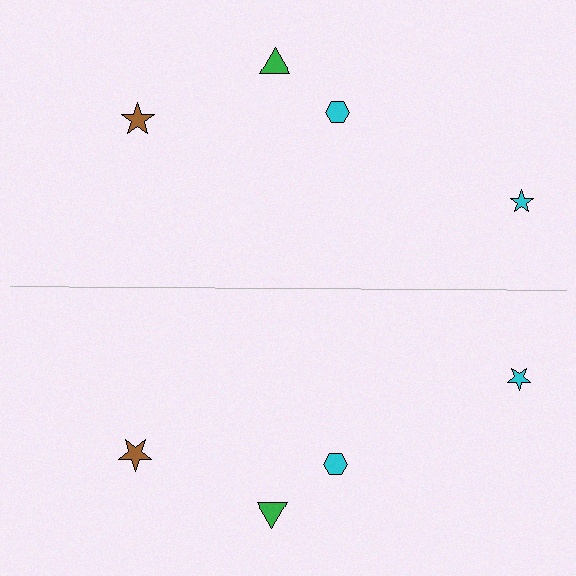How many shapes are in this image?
There are 8 shapes in this image.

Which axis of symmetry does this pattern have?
The pattern has a horizontal axis of symmetry running through the center of the image.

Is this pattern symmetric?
Yes, this pattern has bilateral (reflection) symmetry.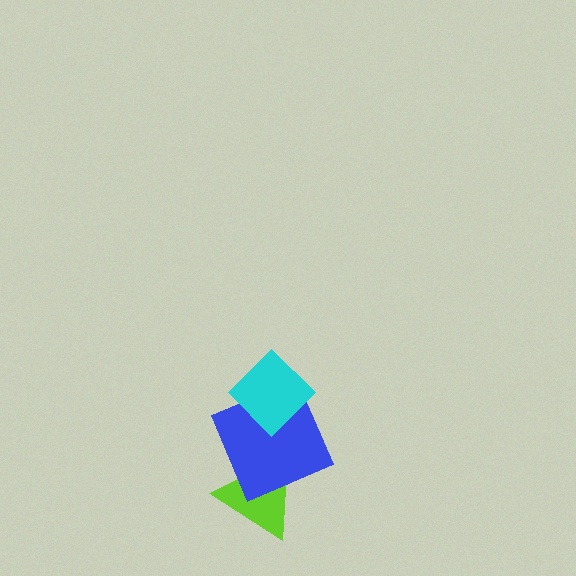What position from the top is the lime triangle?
The lime triangle is 3rd from the top.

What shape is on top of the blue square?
The cyan diamond is on top of the blue square.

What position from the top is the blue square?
The blue square is 2nd from the top.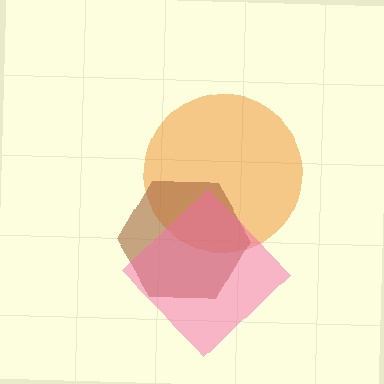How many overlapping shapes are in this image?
There are 3 overlapping shapes in the image.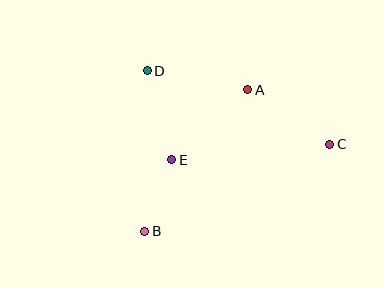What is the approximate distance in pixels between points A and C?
The distance between A and C is approximately 98 pixels.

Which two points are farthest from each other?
Points B and C are farthest from each other.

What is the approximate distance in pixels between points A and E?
The distance between A and E is approximately 103 pixels.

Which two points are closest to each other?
Points B and E are closest to each other.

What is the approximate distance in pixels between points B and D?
The distance between B and D is approximately 161 pixels.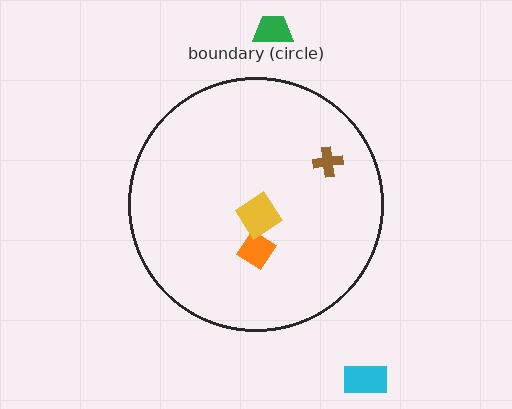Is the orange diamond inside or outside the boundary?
Inside.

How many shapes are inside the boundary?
3 inside, 2 outside.